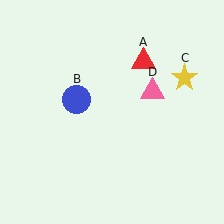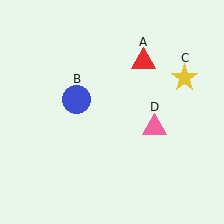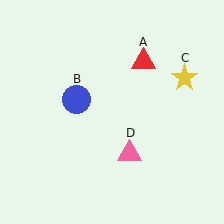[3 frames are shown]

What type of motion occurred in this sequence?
The pink triangle (object D) rotated clockwise around the center of the scene.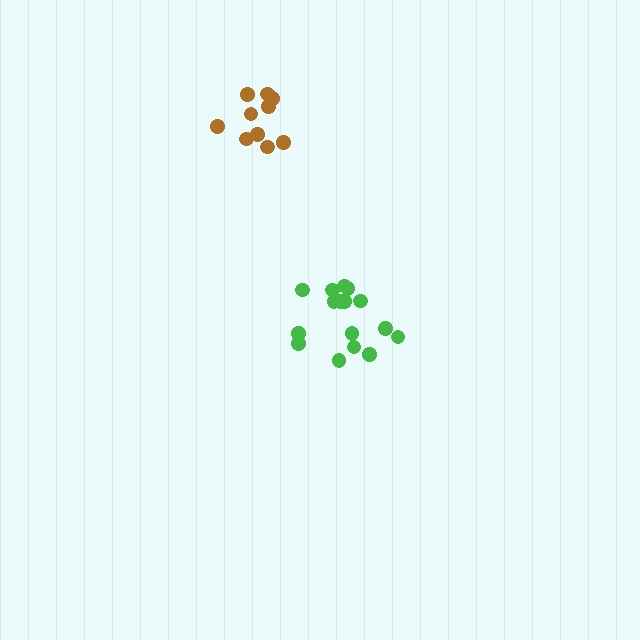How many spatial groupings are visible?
There are 2 spatial groupings.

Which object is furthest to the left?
The brown cluster is leftmost.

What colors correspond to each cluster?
The clusters are colored: green, brown.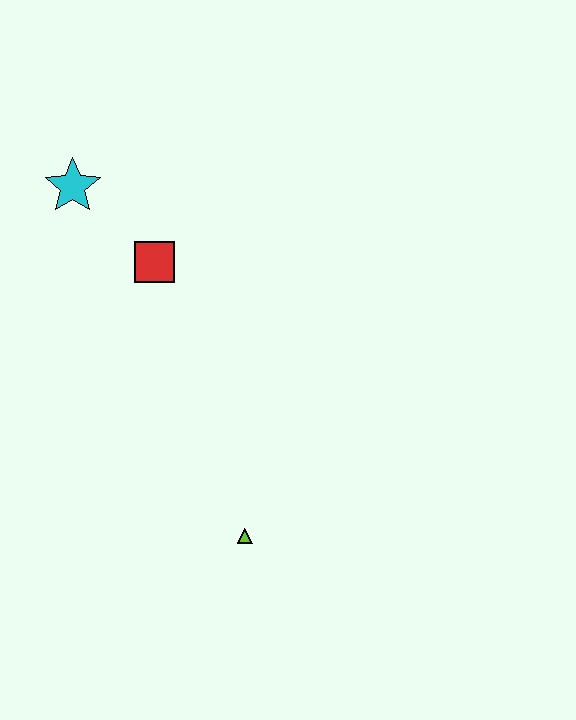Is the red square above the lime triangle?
Yes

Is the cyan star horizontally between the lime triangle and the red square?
No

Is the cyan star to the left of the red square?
Yes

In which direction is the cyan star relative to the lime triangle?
The cyan star is above the lime triangle.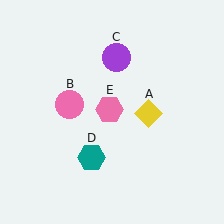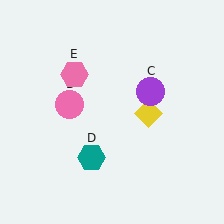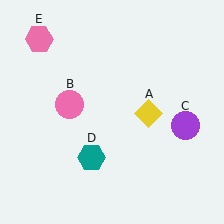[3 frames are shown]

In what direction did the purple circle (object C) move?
The purple circle (object C) moved down and to the right.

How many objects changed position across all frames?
2 objects changed position: purple circle (object C), pink hexagon (object E).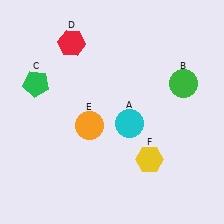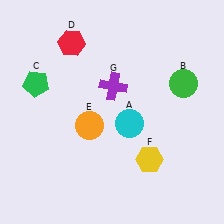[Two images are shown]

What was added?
A purple cross (G) was added in Image 2.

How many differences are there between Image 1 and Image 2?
There is 1 difference between the two images.